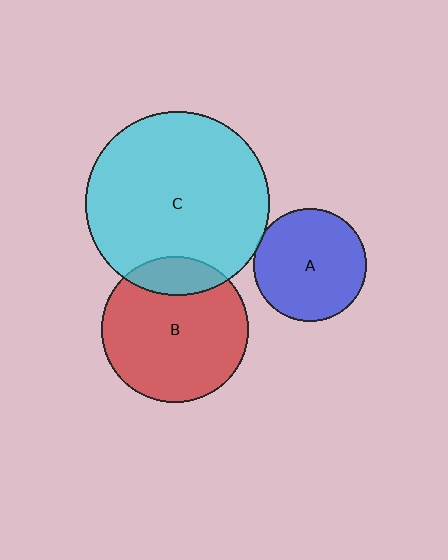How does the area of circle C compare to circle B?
Approximately 1.6 times.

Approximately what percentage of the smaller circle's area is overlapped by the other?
Approximately 15%.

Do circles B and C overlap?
Yes.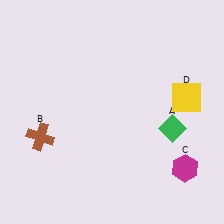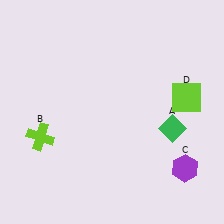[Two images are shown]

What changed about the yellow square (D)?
In Image 1, D is yellow. In Image 2, it changed to lime.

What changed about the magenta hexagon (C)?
In Image 1, C is magenta. In Image 2, it changed to purple.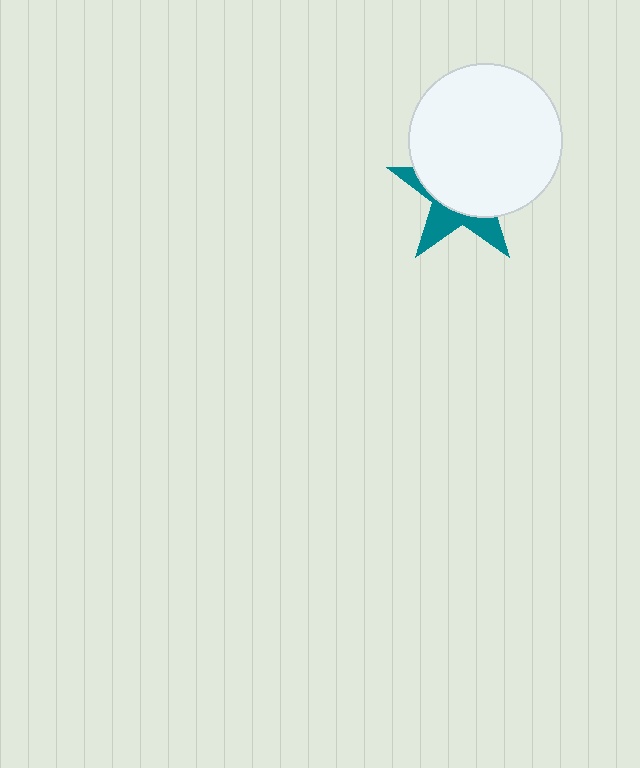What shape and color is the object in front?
The object in front is a white circle.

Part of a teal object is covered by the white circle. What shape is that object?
It is a star.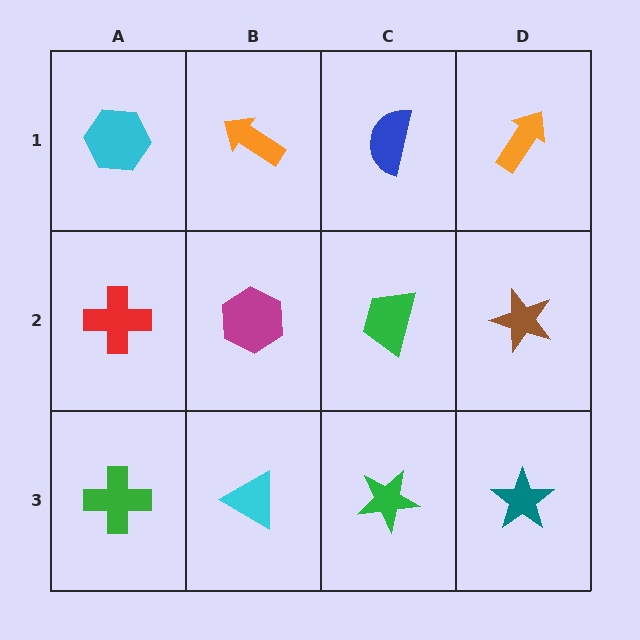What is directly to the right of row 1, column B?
A blue semicircle.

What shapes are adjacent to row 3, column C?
A green trapezoid (row 2, column C), a cyan triangle (row 3, column B), a teal star (row 3, column D).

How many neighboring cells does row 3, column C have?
3.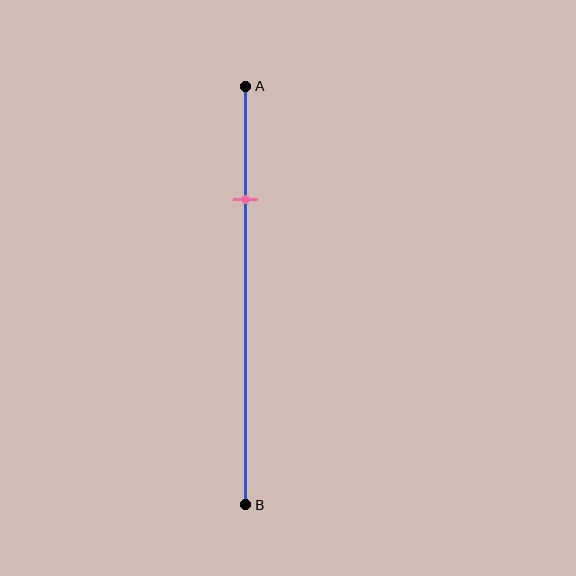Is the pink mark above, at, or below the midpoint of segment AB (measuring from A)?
The pink mark is above the midpoint of segment AB.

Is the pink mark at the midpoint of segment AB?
No, the mark is at about 25% from A, not at the 50% midpoint.